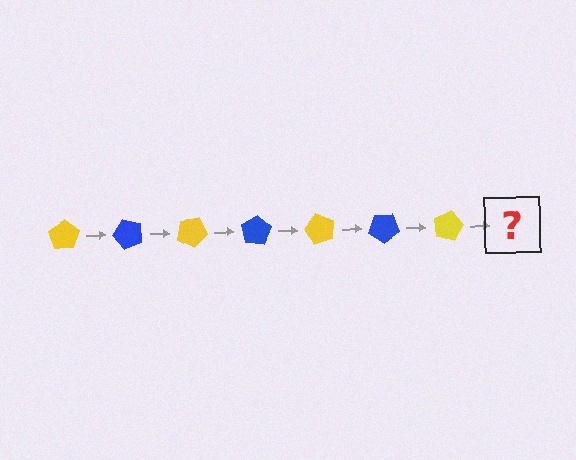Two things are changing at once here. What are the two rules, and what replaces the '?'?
The two rules are that it rotates 50 degrees each step and the color cycles through yellow and blue. The '?' should be a blue pentagon, rotated 350 degrees from the start.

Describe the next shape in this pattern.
It should be a blue pentagon, rotated 350 degrees from the start.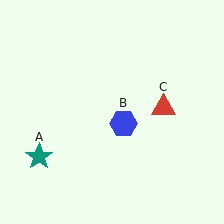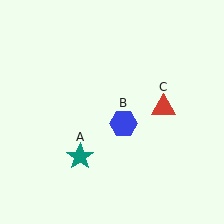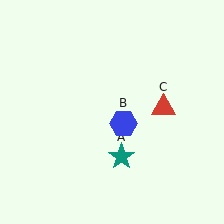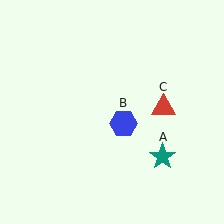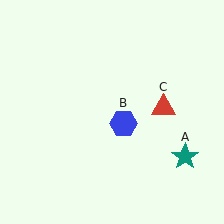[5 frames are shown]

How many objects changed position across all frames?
1 object changed position: teal star (object A).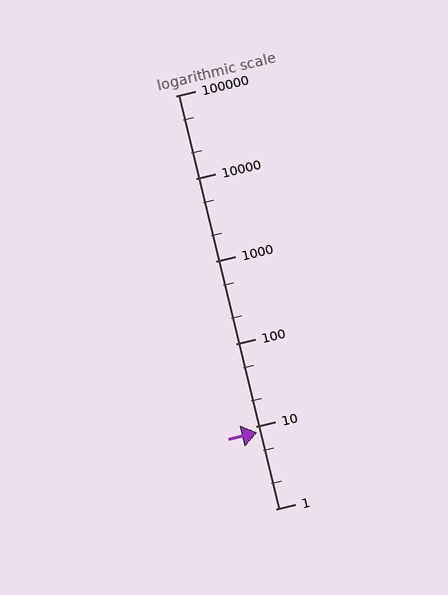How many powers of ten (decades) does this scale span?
The scale spans 5 decades, from 1 to 100000.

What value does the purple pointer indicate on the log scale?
The pointer indicates approximately 8.3.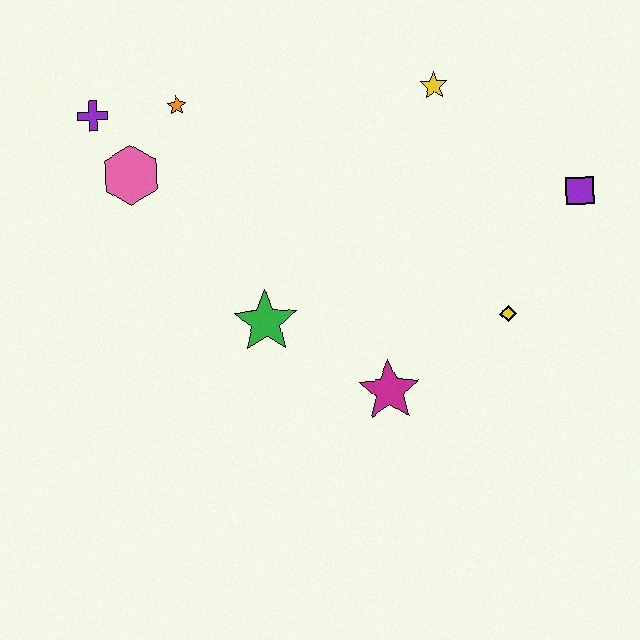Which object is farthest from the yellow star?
The purple cross is farthest from the yellow star.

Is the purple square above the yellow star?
No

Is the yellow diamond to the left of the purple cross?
No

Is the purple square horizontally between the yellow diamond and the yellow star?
No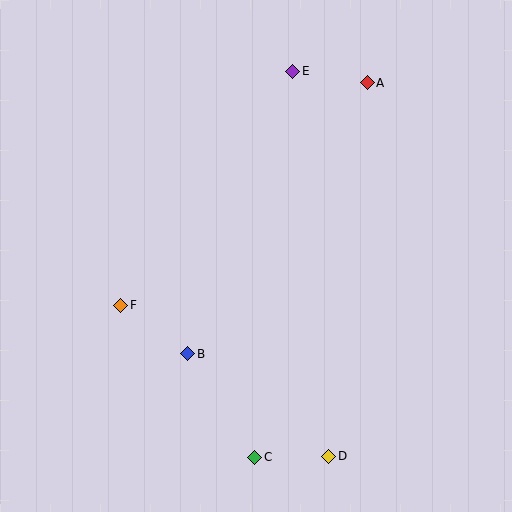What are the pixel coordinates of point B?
Point B is at (188, 354).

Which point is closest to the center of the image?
Point B at (188, 354) is closest to the center.